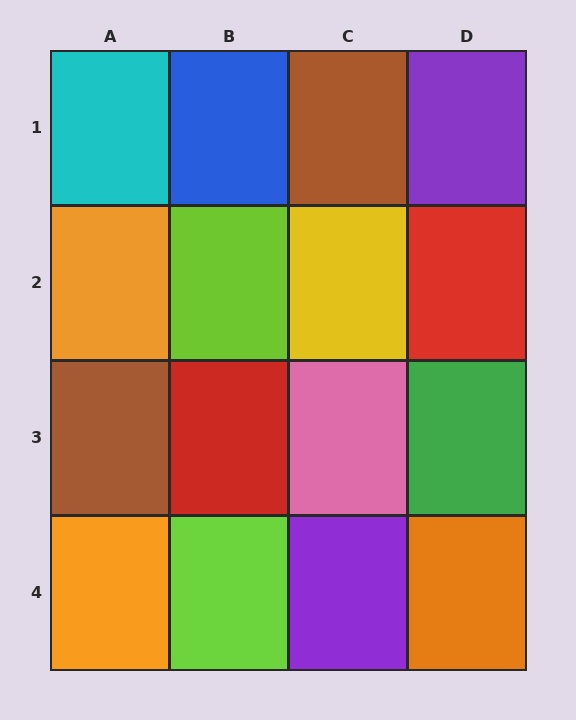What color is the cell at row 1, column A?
Cyan.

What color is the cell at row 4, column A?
Orange.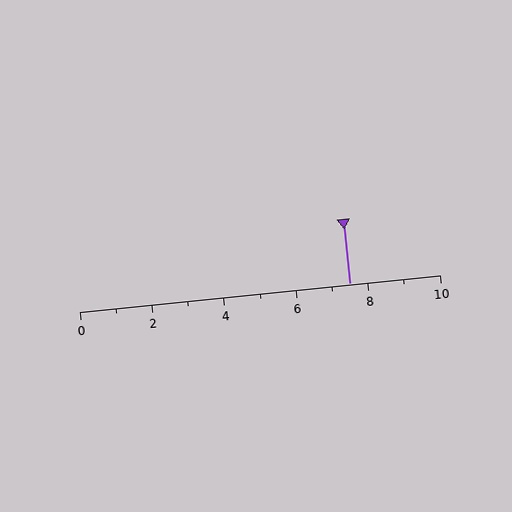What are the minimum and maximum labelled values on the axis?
The axis runs from 0 to 10.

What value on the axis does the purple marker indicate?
The marker indicates approximately 7.5.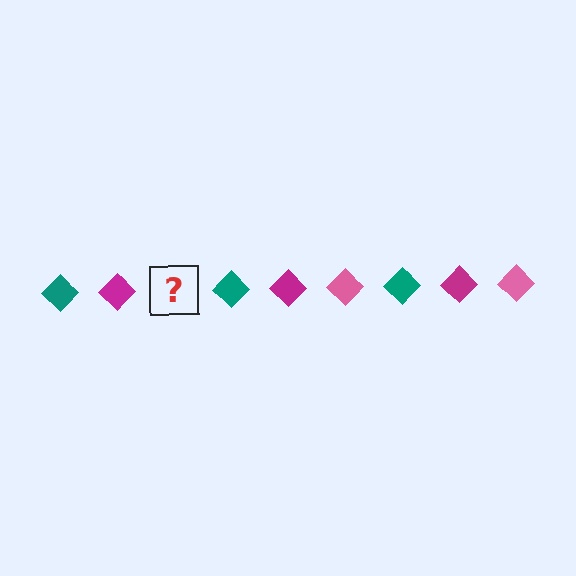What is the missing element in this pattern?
The missing element is a pink diamond.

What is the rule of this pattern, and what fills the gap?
The rule is that the pattern cycles through teal, magenta, pink diamonds. The gap should be filled with a pink diamond.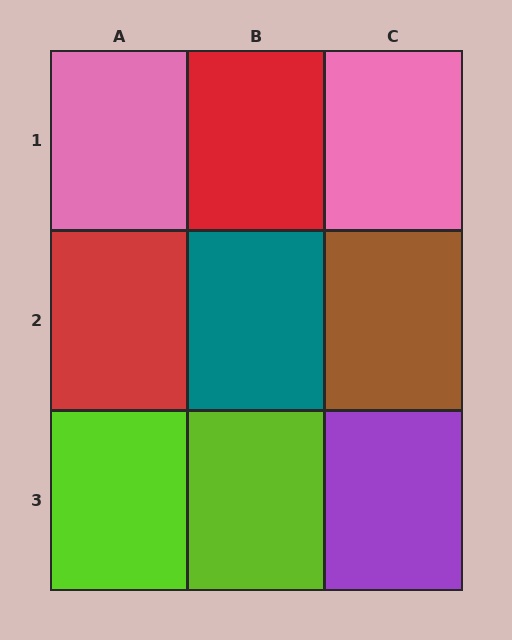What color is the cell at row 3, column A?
Lime.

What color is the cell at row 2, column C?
Brown.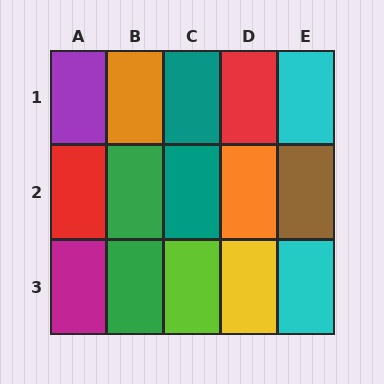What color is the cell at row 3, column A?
Magenta.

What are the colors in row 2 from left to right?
Red, green, teal, orange, brown.